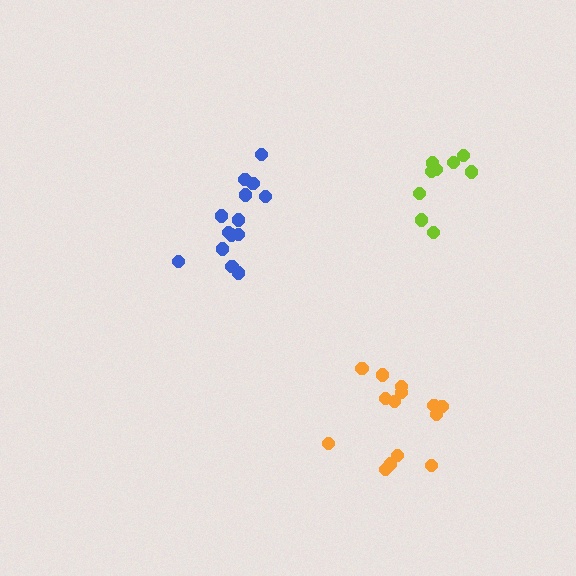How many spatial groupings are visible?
There are 3 spatial groupings.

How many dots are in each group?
Group 1: 14 dots, Group 2: 9 dots, Group 3: 14 dots (37 total).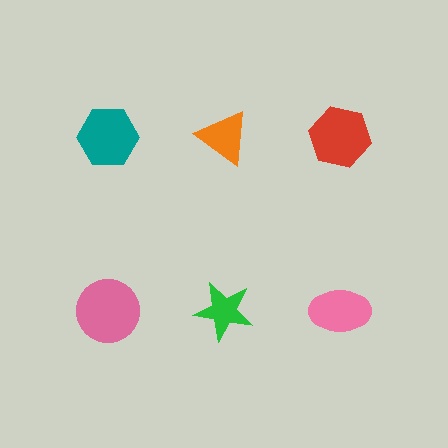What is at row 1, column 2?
An orange triangle.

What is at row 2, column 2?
A green star.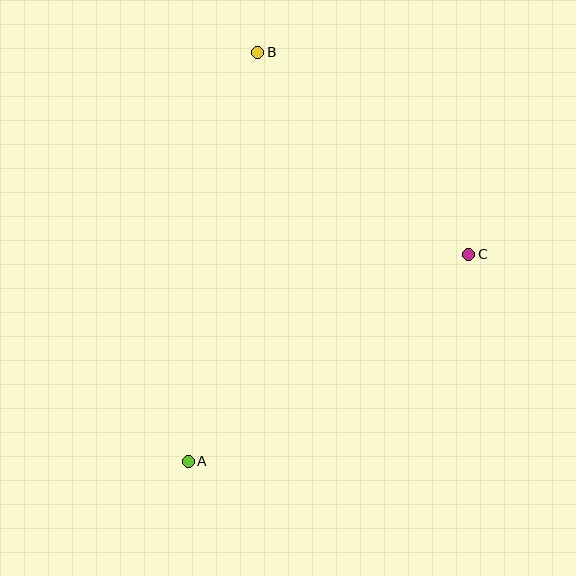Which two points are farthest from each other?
Points A and B are farthest from each other.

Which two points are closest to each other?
Points B and C are closest to each other.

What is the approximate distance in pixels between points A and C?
The distance between A and C is approximately 349 pixels.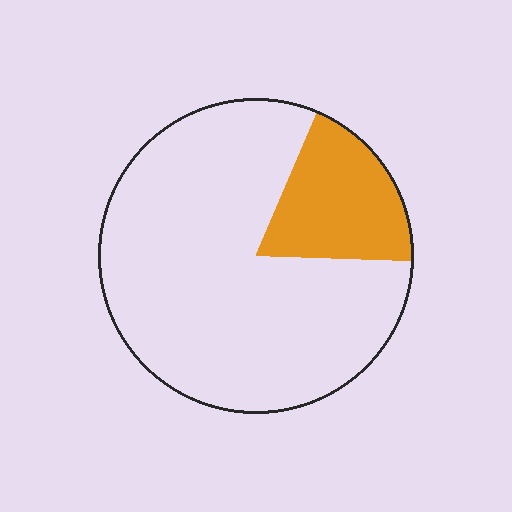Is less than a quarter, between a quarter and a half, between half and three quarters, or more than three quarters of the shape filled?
Less than a quarter.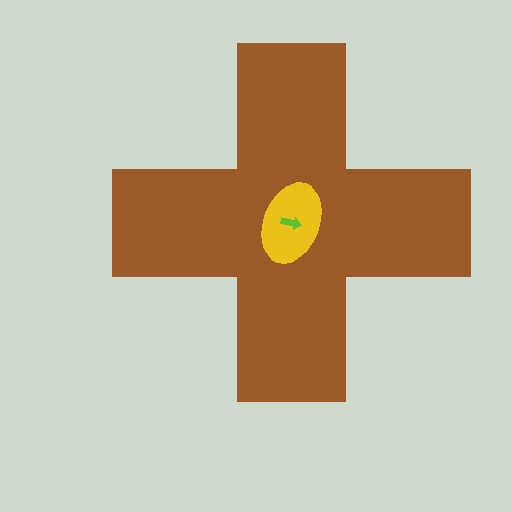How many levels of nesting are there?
3.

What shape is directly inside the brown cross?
The yellow ellipse.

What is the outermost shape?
The brown cross.